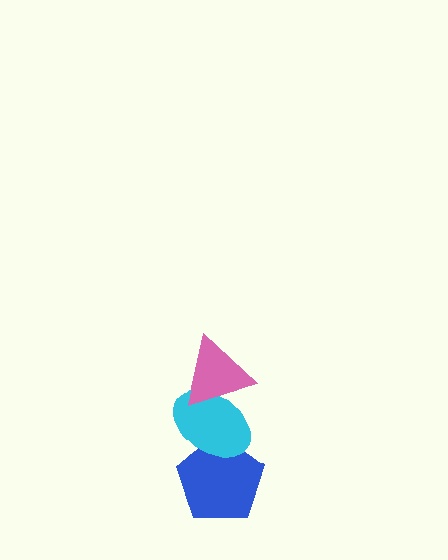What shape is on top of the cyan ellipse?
The pink triangle is on top of the cyan ellipse.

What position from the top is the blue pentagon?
The blue pentagon is 3rd from the top.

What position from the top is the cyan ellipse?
The cyan ellipse is 2nd from the top.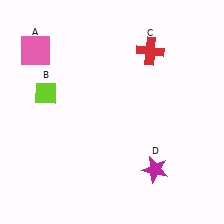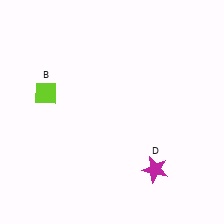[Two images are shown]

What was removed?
The pink square (A), the red cross (C) were removed in Image 2.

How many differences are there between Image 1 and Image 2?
There are 2 differences between the two images.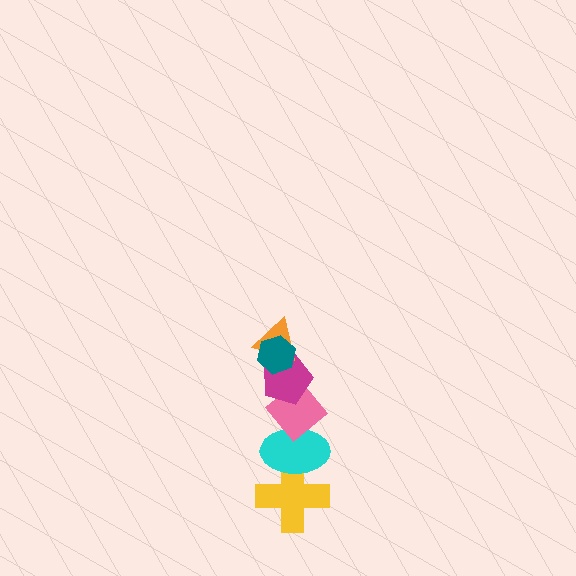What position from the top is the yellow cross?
The yellow cross is 6th from the top.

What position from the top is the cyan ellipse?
The cyan ellipse is 5th from the top.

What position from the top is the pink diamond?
The pink diamond is 4th from the top.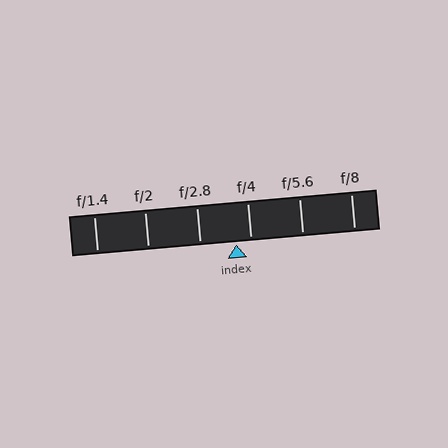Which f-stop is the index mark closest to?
The index mark is closest to f/4.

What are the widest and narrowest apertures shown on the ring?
The widest aperture shown is f/1.4 and the narrowest is f/8.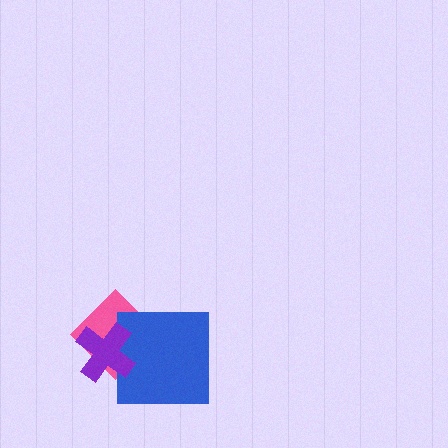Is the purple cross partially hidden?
No, no other shape covers it.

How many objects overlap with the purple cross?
2 objects overlap with the purple cross.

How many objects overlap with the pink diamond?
2 objects overlap with the pink diamond.